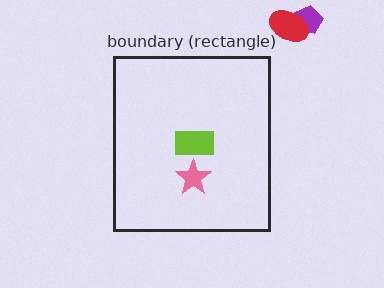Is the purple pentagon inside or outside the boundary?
Outside.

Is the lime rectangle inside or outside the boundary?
Inside.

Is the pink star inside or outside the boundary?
Inside.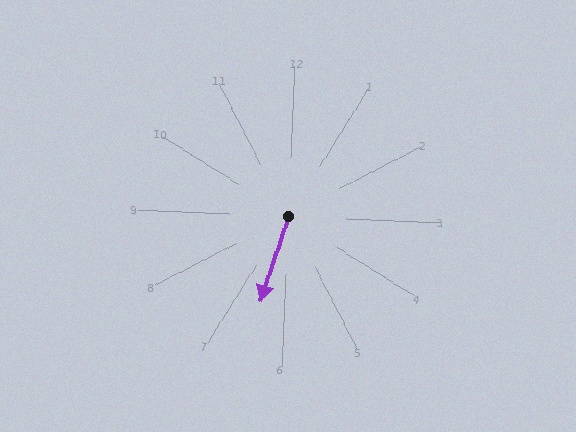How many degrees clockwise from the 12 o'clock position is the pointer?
Approximately 196 degrees.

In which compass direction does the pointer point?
South.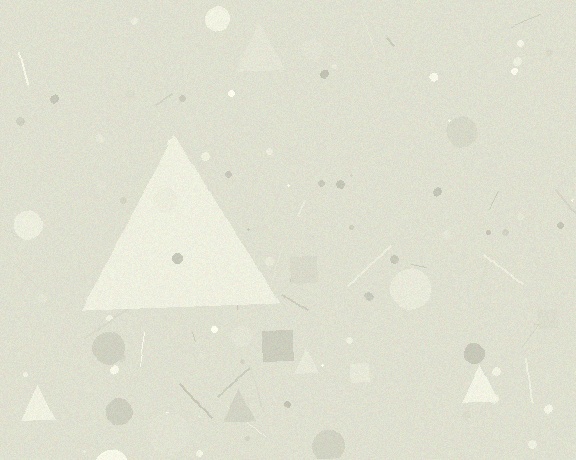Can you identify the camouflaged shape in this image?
The camouflaged shape is a triangle.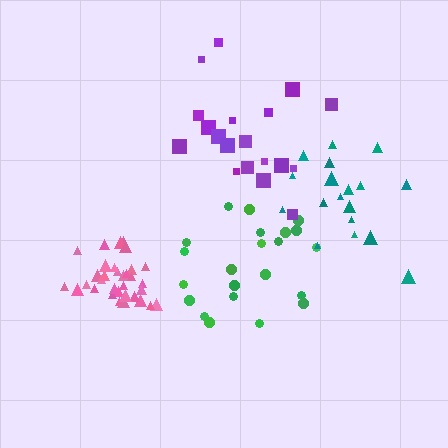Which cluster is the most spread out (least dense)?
Purple.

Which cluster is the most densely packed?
Pink.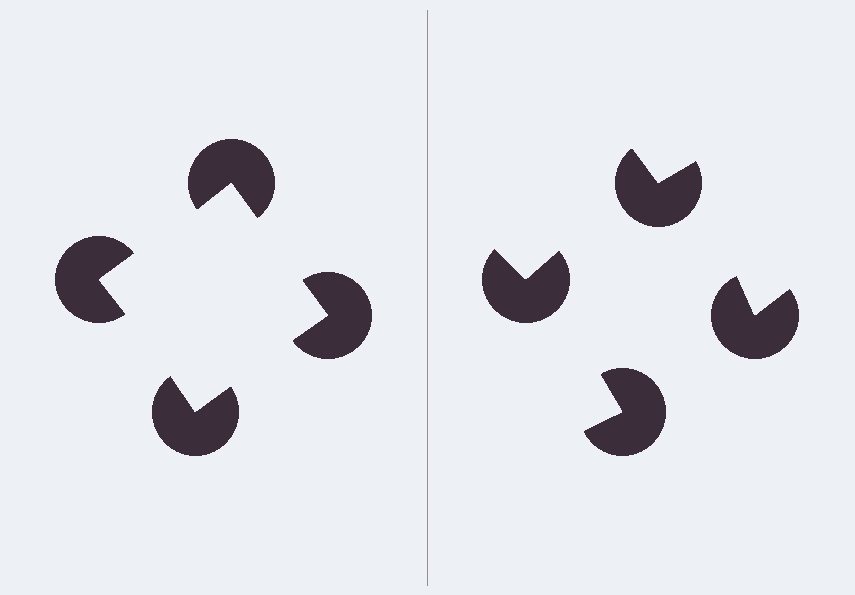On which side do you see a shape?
An illusory square appears on the left side. On the right side the wedge cuts are rotated, so no coherent shape forms.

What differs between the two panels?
The pac-man discs are positioned identically on both sides; only the wedge orientations differ. On the left they align to a square; on the right they are misaligned.